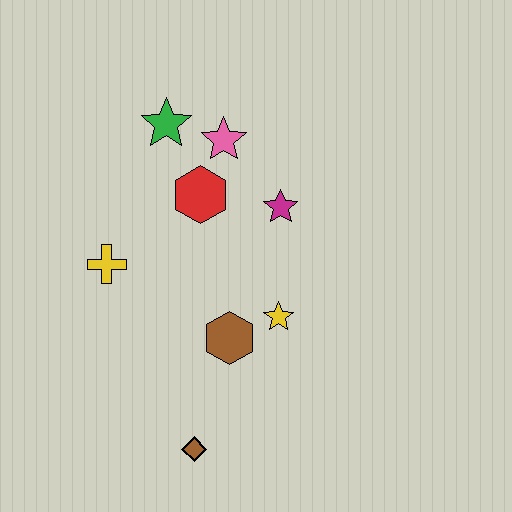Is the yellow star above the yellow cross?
No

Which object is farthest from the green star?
The brown diamond is farthest from the green star.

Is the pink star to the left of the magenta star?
Yes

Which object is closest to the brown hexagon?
The yellow star is closest to the brown hexagon.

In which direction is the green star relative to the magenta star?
The green star is to the left of the magenta star.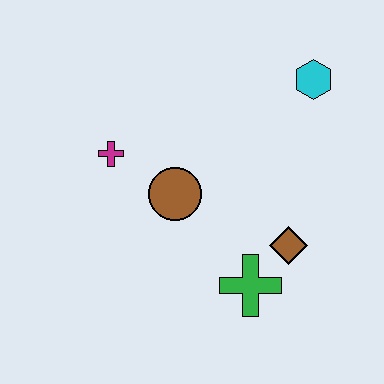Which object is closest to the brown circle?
The magenta cross is closest to the brown circle.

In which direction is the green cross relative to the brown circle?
The green cross is below the brown circle.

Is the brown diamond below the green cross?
No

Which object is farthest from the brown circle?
The cyan hexagon is farthest from the brown circle.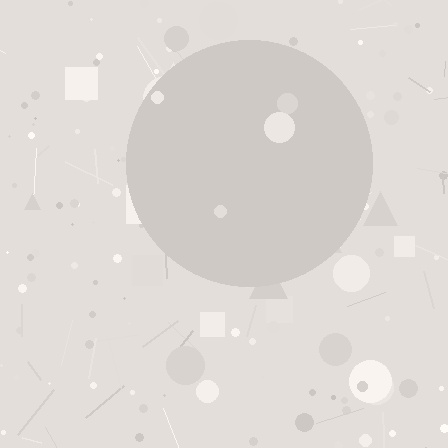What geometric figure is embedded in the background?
A circle is embedded in the background.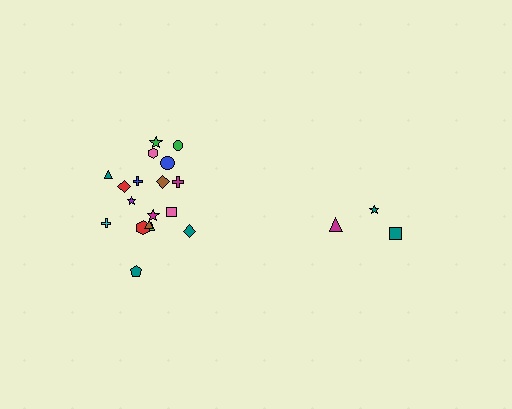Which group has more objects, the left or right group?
The left group.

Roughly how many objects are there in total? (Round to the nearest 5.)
Roughly 20 objects in total.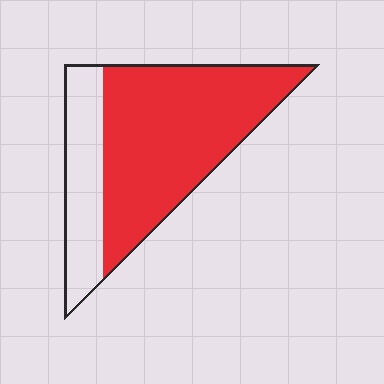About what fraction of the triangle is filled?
About three quarters (3/4).